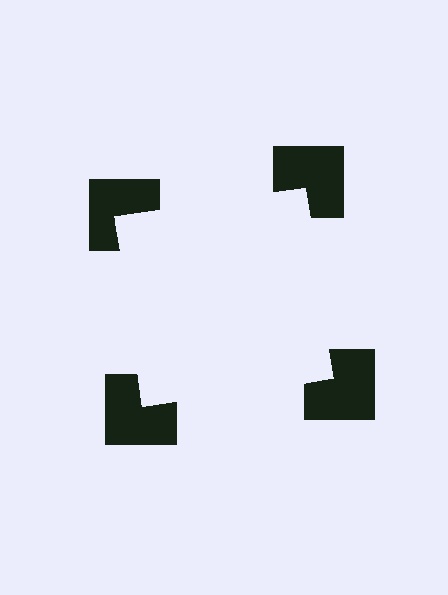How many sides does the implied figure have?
4 sides.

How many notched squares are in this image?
There are 4 — one at each vertex of the illusory square.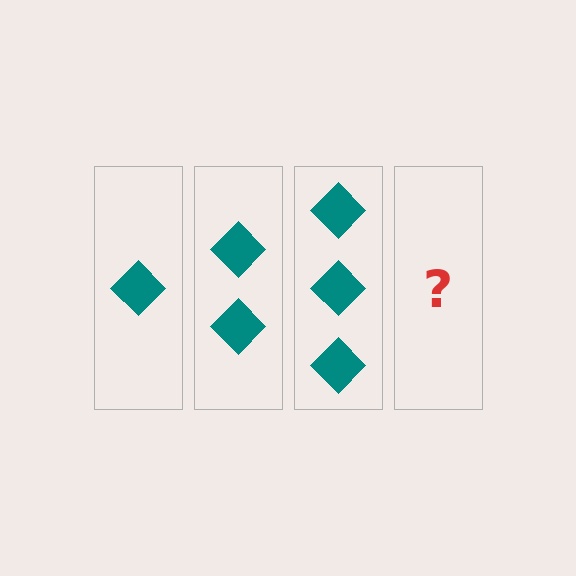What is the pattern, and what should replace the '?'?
The pattern is that each step adds one more diamond. The '?' should be 4 diamonds.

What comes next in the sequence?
The next element should be 4 diamonds.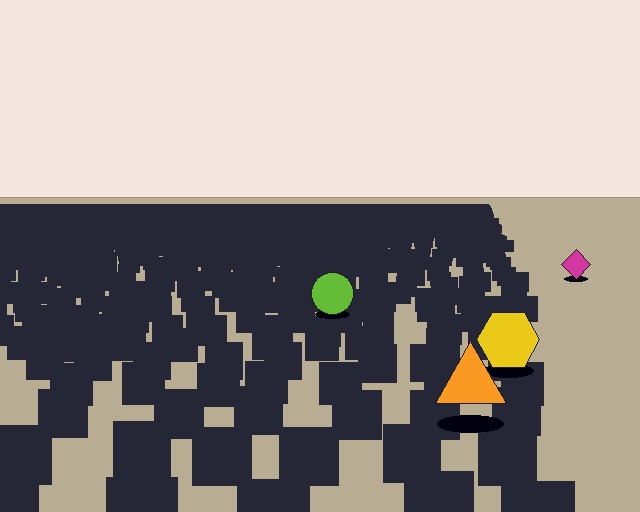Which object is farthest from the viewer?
The magenta diamond is farthest from the viewer. It appears smaller and the ground texture around it is denser.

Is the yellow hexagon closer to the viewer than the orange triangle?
No. The orange triangle is closer — you can tell from the texture gradient: the ground texture is coarser near it.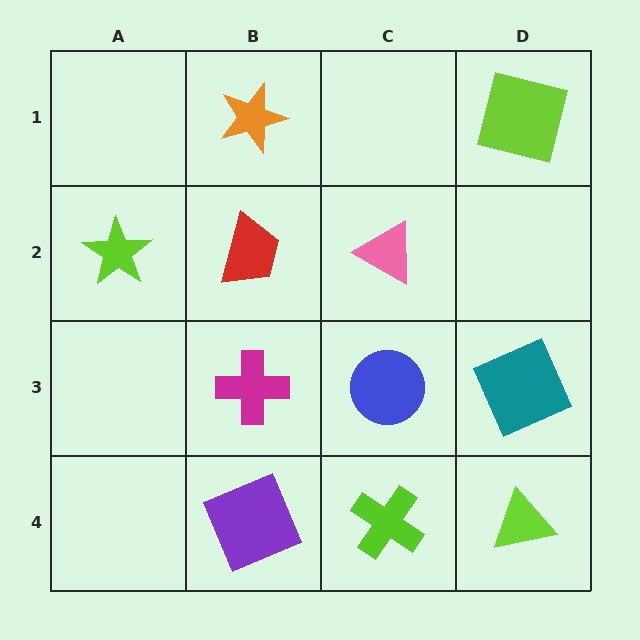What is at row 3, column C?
A blue circle.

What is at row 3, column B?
A magenta cross.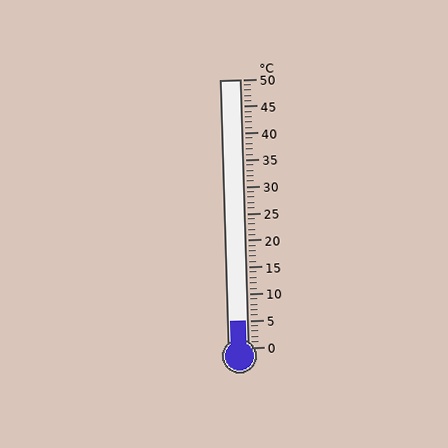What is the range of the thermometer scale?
The thermometer scale ranges from 0°C to 50°C.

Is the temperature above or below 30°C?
The temperature is below 30°C.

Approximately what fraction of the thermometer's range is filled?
The thermometer is filled to approximately 10% of its range.